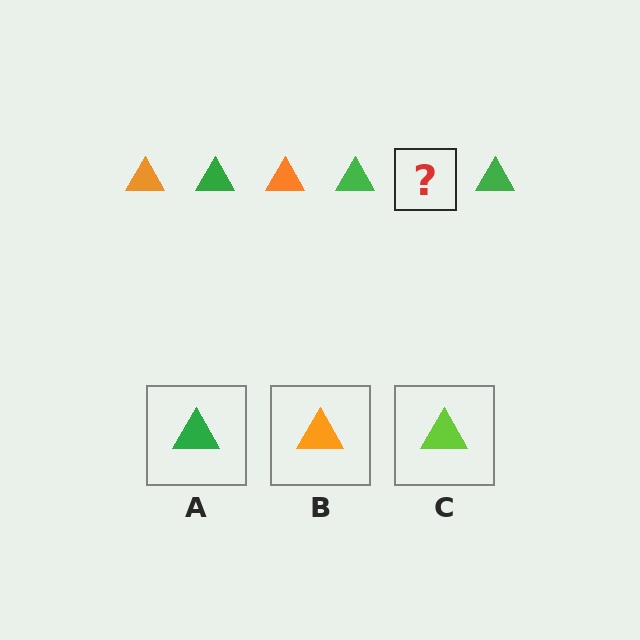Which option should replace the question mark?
Option B.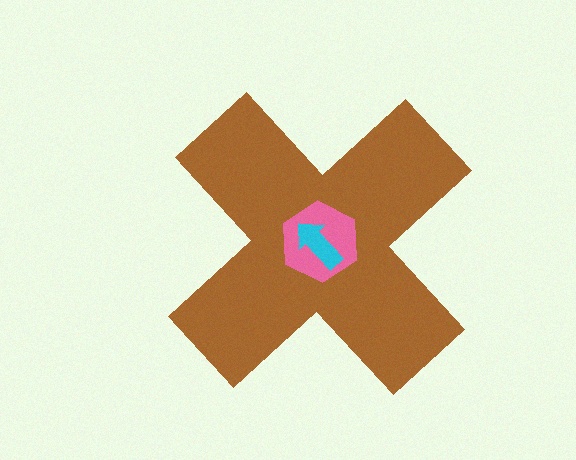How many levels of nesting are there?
3.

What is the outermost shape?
The brown cross.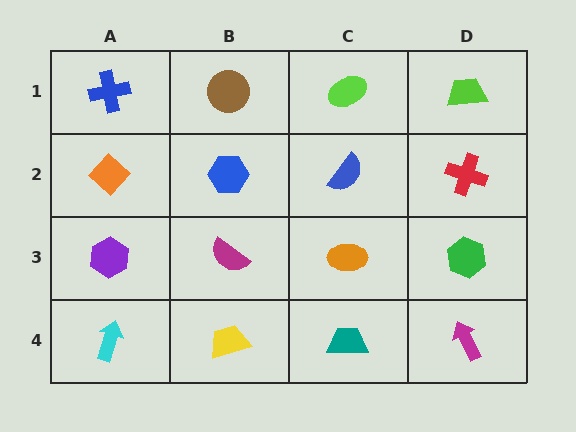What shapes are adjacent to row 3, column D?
A red cross (row 2, column D), a magenta arrow (row 4, column D), an orange ellipse (row 3, column C).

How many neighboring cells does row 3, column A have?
3.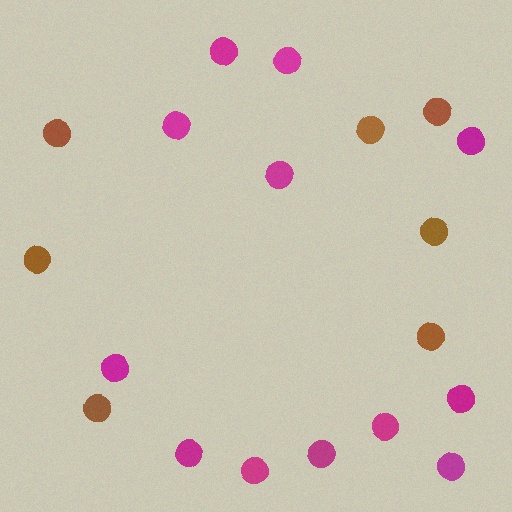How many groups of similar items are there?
There are 2 groups: one group of magenta circles (12) and one group of brown circles (7).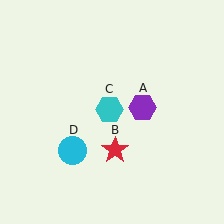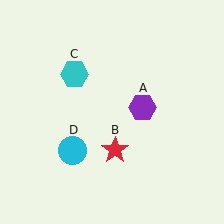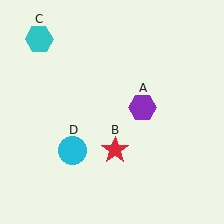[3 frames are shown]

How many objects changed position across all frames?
1 object changed position: cyan hexagon (object C).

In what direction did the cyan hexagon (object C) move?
The cyan hexagon (object C) moved up and to the left.